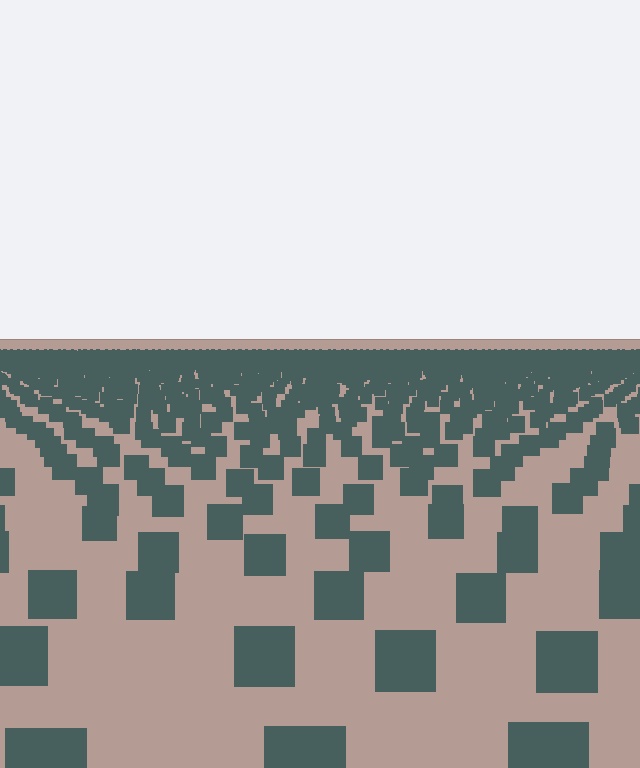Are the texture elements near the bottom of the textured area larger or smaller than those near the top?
Larger. Near the bottom, elements are closer to the viewer and appear at a bigger on-screen size.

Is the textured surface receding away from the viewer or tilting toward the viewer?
The surface is receding away from the viewer. Texture elements get smaller and denser toward the top.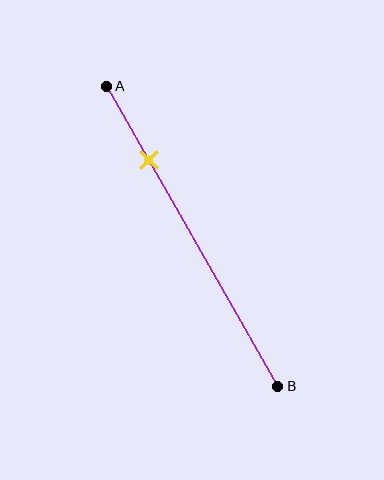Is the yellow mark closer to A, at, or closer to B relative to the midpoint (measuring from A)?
The yellow mark is closer to point A than the midpoint of segment AB.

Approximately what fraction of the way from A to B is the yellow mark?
The yellow mark is approximately 25% of the way from A to B.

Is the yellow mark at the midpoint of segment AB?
No, the mark is at about 25% from A, not at the 50% midpoint.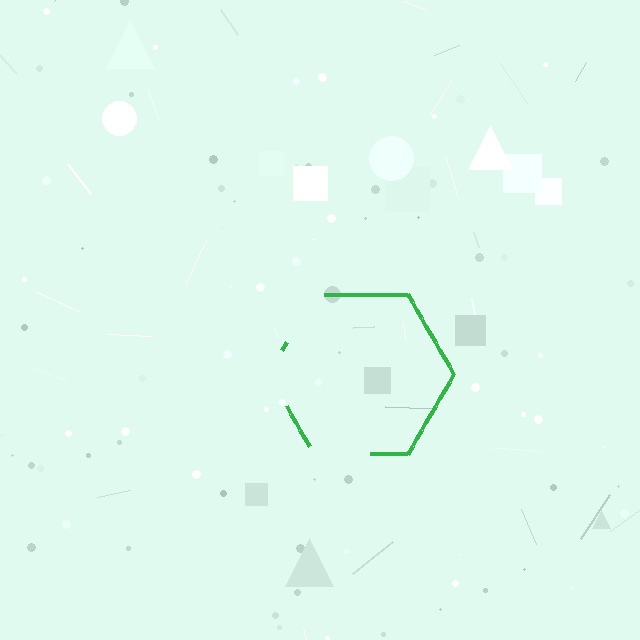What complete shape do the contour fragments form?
The contour fragments form a hexagon.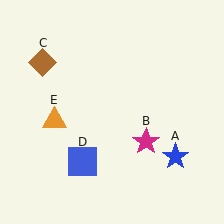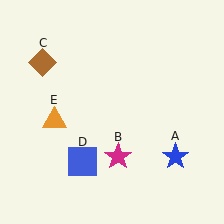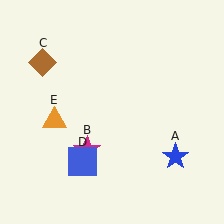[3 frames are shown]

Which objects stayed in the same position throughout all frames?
Blue star (object A) and brown diamond (object C) and blue square (object D) and orange triangle (object E) remained stationary.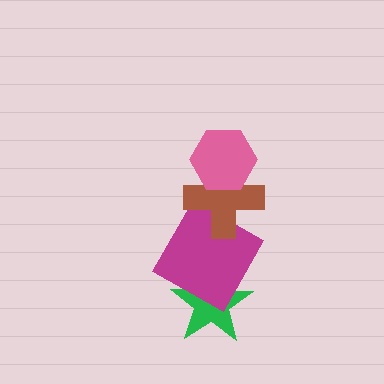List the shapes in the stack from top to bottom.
From top to bottom: the pink hexagon, the brown cross, the magenta square, the green star.